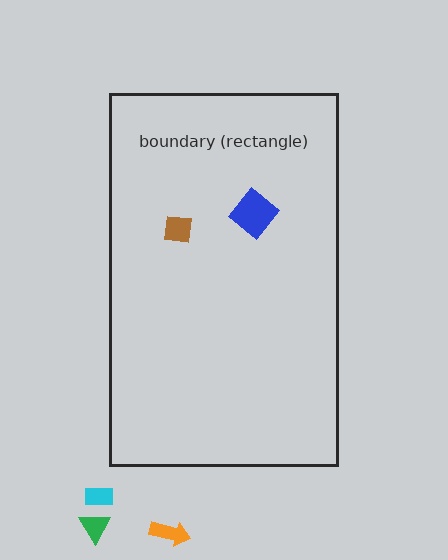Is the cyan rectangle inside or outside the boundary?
Outside.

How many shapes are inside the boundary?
2 inside, 3 outside.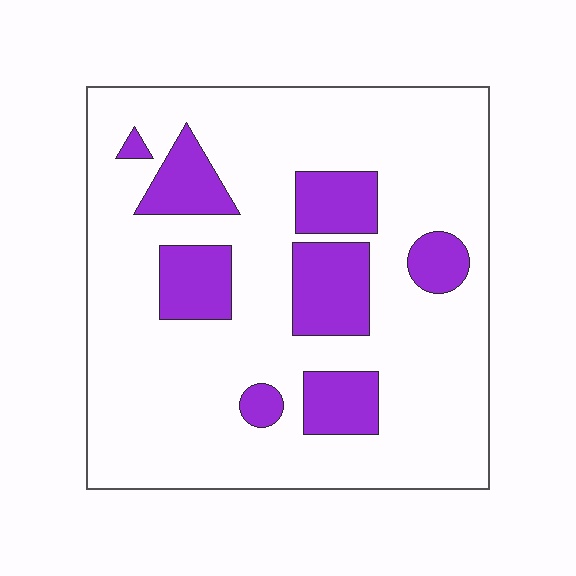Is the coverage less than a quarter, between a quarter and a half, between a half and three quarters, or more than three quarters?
Less than a quarter.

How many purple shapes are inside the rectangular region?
8.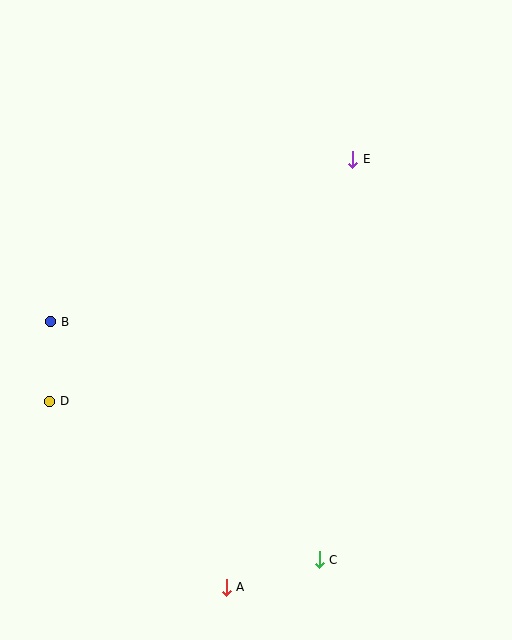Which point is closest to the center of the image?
Point E at (353, 159) is closest to the center.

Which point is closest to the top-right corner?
Point E is closest to the top-right corner.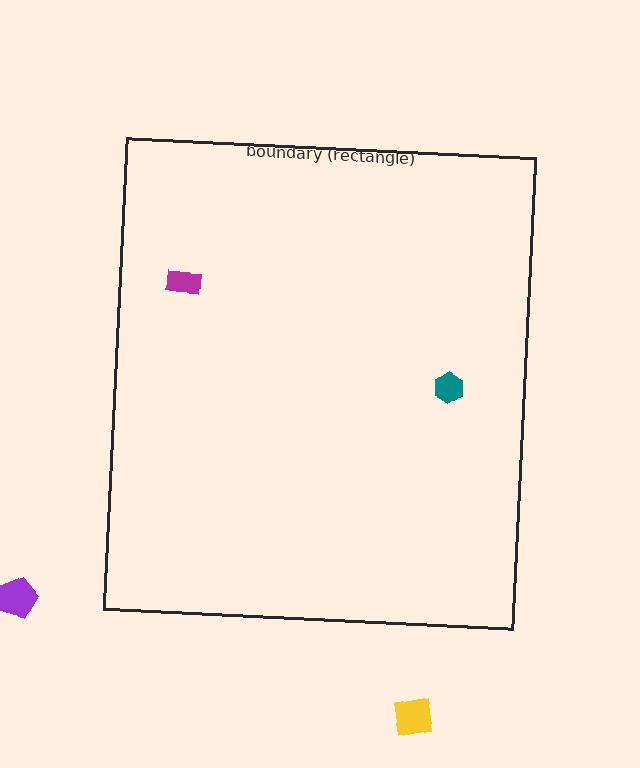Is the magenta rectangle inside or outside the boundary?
Inside.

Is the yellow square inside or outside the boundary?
Outside.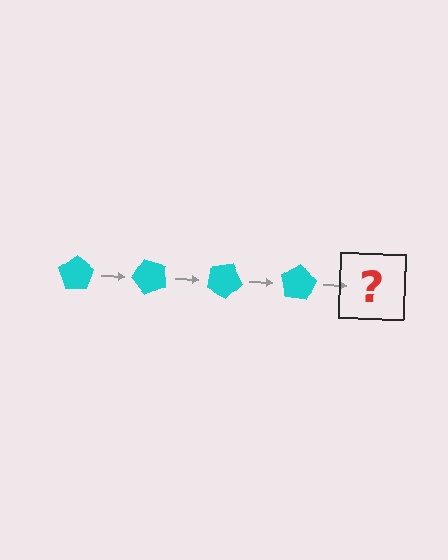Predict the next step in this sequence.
The next step is a cyan pentagon rotated 200 degrees.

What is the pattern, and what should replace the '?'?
The pattern is that the pentagon rotates 50 degrees each step. The '?' should be a cyan pentagon rotated 200 degrees.